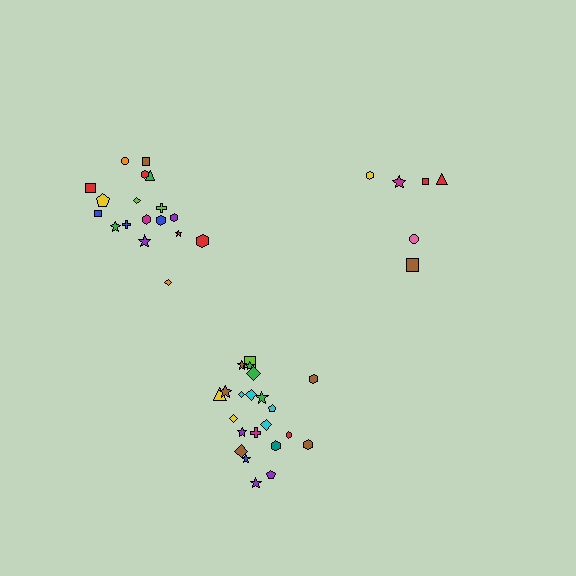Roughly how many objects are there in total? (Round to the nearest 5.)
Roughly 45 objects in total.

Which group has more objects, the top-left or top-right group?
The top-left group.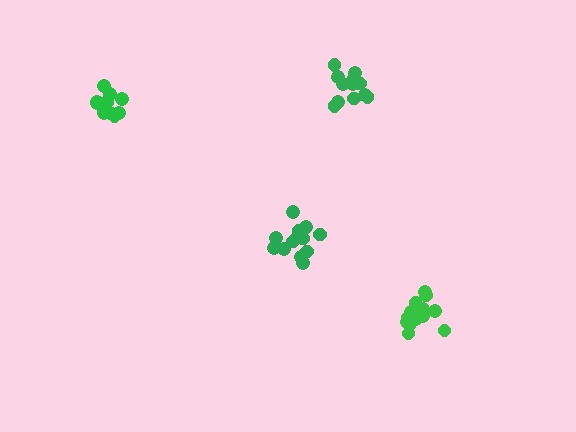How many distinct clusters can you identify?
There are 4 distinct clusters.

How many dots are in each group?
Group 1: 16 dots, Group 2: 16 dots, Group 3: 13 dots, Group 4: 15 dots (60 total).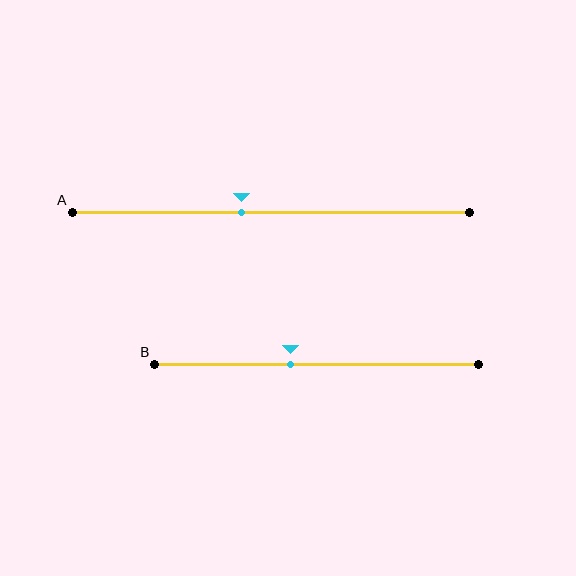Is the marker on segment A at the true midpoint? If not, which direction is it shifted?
No, the marker on segment A is shifted to the left by about 7% of the segment length.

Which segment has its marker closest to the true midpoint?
Segment A has its marker closest to the true midpoint.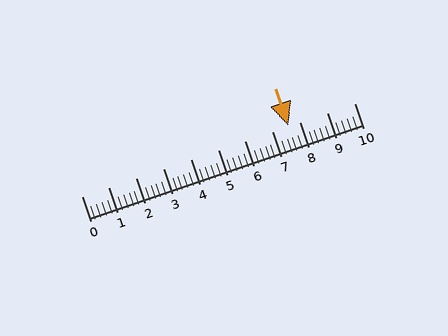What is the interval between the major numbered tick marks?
The major tick marks are spaced 1 units apart.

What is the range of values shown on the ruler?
The ruler shows values from 0 to 10.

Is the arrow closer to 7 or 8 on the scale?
The arrow is closer to 8.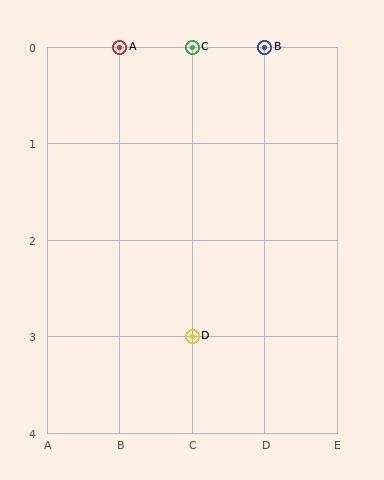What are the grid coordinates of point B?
Point B is at grid coordinates (D, 0).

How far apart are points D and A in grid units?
Points D and A are 1 column and 3 rows apart (about 3.2 grid units diagonally).